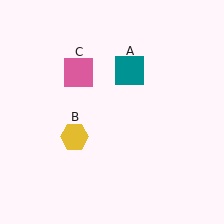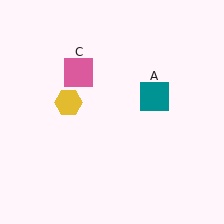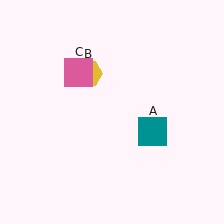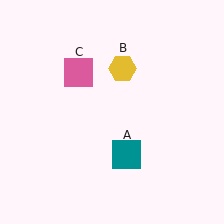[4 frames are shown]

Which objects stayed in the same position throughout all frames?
Pink square (object C) remained stationary.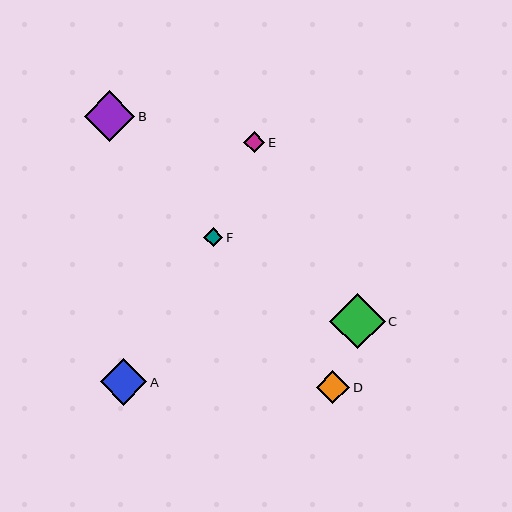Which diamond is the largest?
Diamond C is the largest with a size of approximately 56 pixels.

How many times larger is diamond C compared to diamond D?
Diamond C is approximately 1.7 times the size of diamond D.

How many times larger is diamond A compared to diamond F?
Diamond A is approximately 2.4 times the size of diamond F.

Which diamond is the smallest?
Diamond F is the smallest with a size of approximately 19 pixels.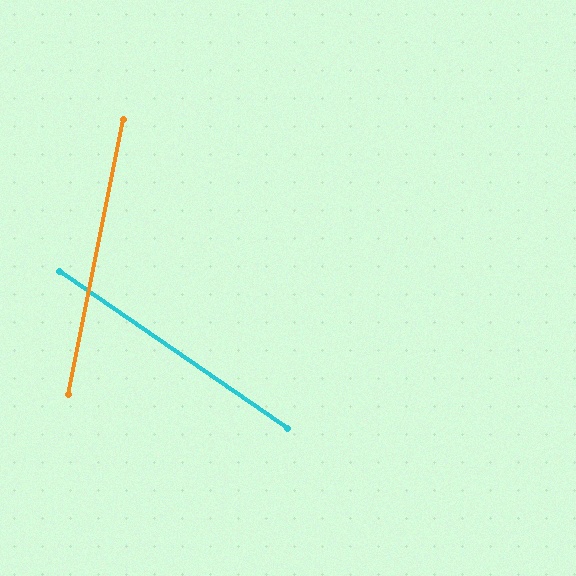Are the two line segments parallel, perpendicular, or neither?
Neither parallel nor perpendicular — they differ by about 67°.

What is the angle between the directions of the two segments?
Approximately 67 degrees.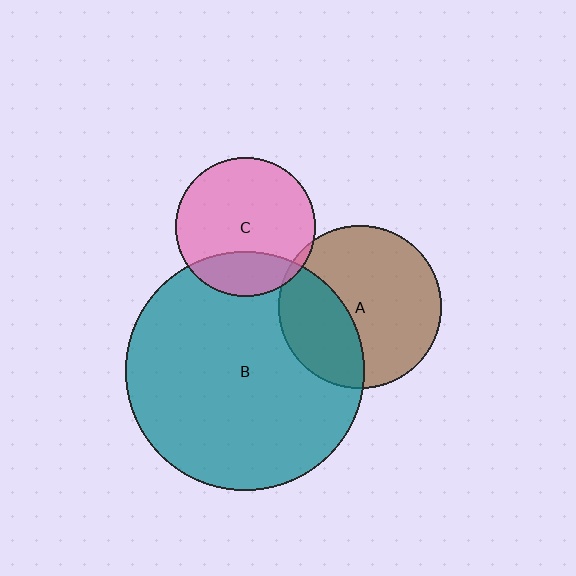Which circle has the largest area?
Circle B (teal).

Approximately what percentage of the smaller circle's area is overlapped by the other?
Approximately 5%.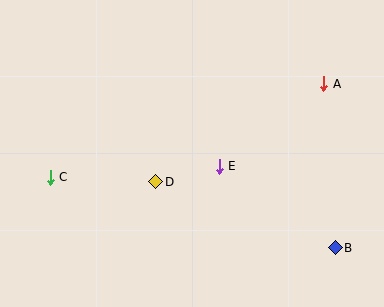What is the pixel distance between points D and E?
The distance between D and E is 66 pixels.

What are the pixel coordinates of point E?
Point E is at (219, 166).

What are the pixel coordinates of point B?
Point B is at (335, 248).